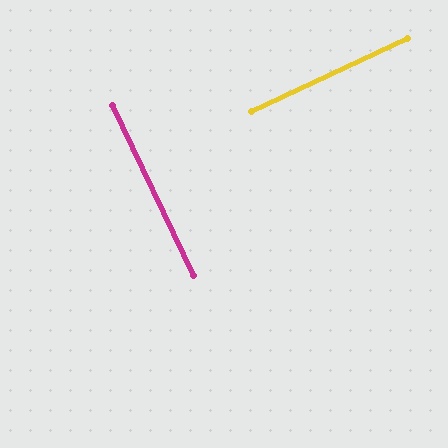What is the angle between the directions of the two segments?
Approximately 90 degrees.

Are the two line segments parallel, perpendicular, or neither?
Perpendicular — they meet at approximately 90°.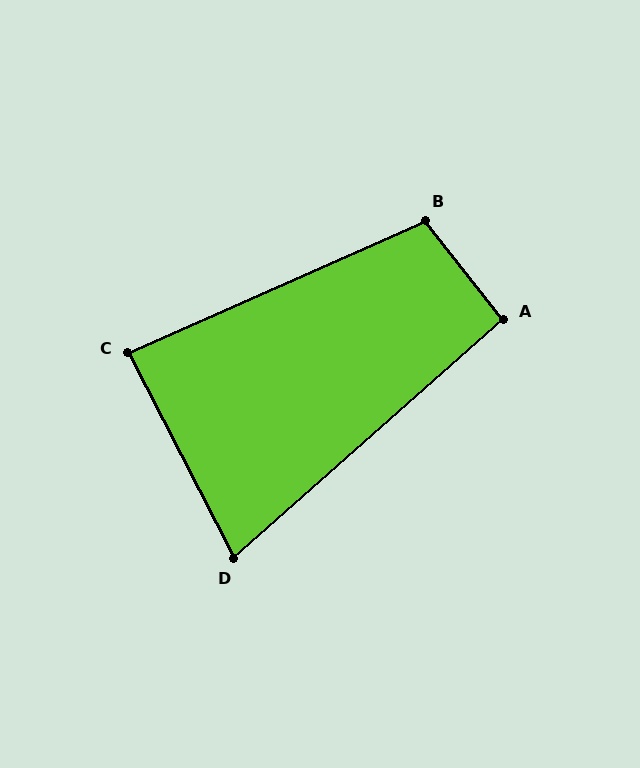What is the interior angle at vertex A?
Approximately 93 degrees (approximately right).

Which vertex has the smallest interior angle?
D, at approximately 76 degrees.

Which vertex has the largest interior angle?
B, at approximately 104 degrees.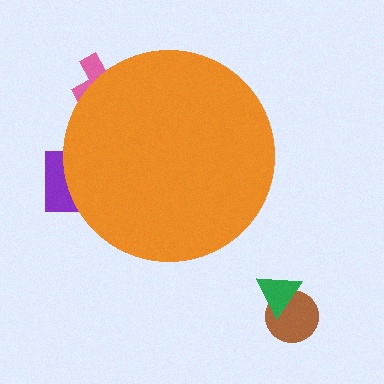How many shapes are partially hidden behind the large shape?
2 shapes are partially hidden.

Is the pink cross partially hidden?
Yes, the pink cross is partially hidden behind the orange circle.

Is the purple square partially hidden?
Yes, the purple square is partially hidden behind the orange circle.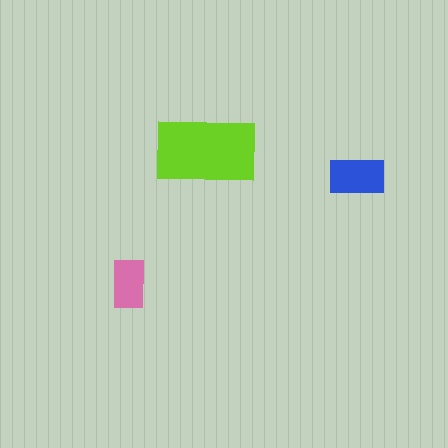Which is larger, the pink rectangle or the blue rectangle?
The blue one.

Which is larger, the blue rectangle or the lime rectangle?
The lime one.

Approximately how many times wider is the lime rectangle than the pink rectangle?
About 2 times wider.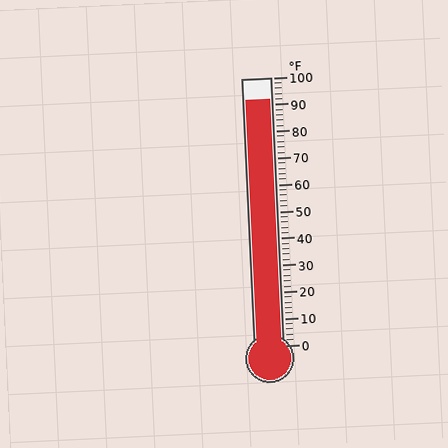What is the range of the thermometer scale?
The thermometer scale ranges from 0°F to 100°F.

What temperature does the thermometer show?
The thermometer shows approximately 92°F.